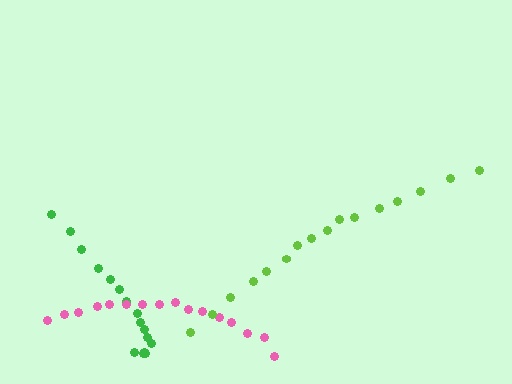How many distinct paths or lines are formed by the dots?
There are 3 distinct paths.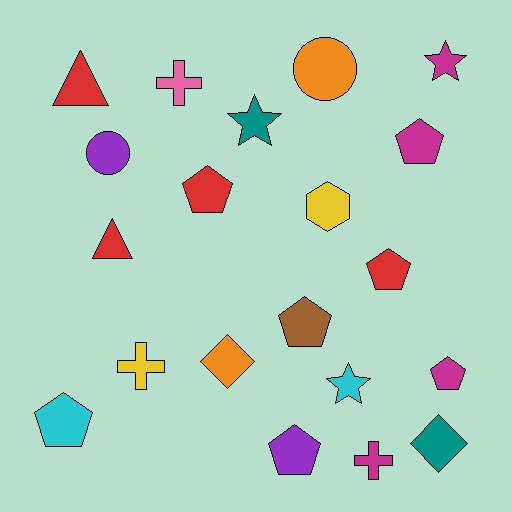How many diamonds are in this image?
There are 2 diamonds.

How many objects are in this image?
There are 20 objects.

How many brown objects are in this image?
There is 1 brown object.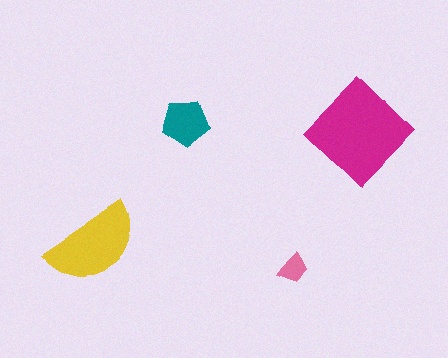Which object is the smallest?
The pink trapezoid.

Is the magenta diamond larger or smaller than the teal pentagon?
Larger.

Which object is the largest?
The magenta diamond.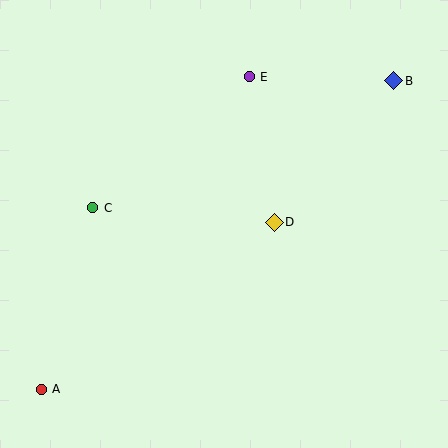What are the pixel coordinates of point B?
Point B is at (394, 81).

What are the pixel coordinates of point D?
Point D is at (274, 222).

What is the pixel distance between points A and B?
The distance between A and B is 468 pixels.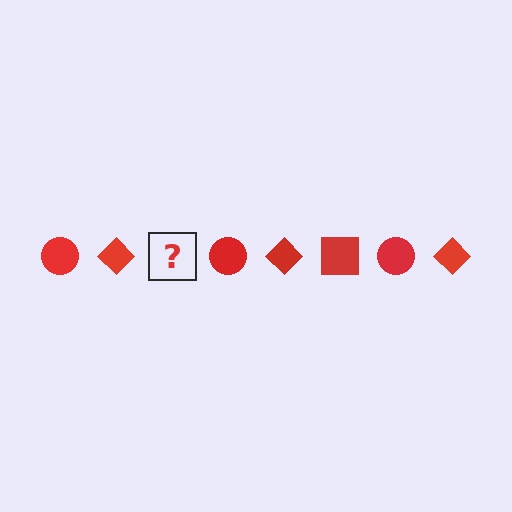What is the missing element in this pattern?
The missing element is a red square.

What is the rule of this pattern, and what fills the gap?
The rule is that the pattern cycles through circle, diamond, square shapes in red. The gap should be filled with a red square.